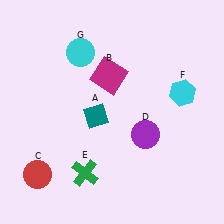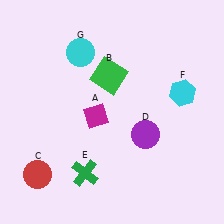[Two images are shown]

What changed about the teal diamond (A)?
In Image 1, A is teal. In Image 2, it changed to magenta.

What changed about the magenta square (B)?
In Image 1, B is magenta. In Image 2, it changed to green.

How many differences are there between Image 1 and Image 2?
There are 2 differences between the two images.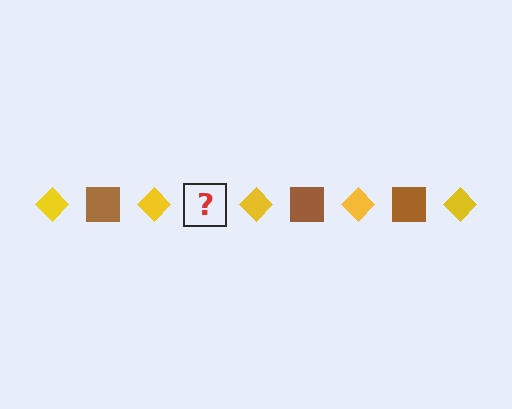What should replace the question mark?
The question mark should be replaced with a brown square.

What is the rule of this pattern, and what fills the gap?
The rule is that the pattern alternates between yellow diamond and brown square. The gap should be filled with a brown square.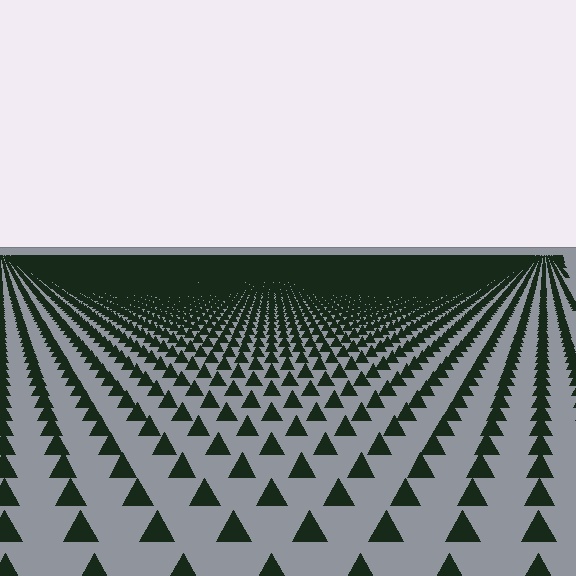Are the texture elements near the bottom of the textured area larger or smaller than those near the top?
Larger. Near the bottom, elements are closer to the viewer and appear at a bigger on-screen size.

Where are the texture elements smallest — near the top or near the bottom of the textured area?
Near the top.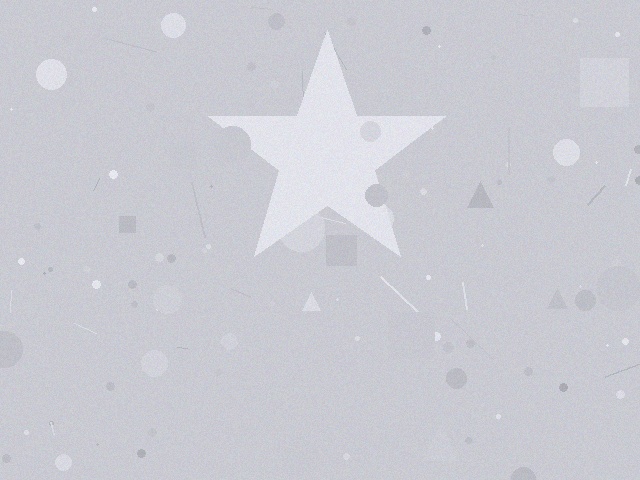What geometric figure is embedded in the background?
A star is embedded in the background.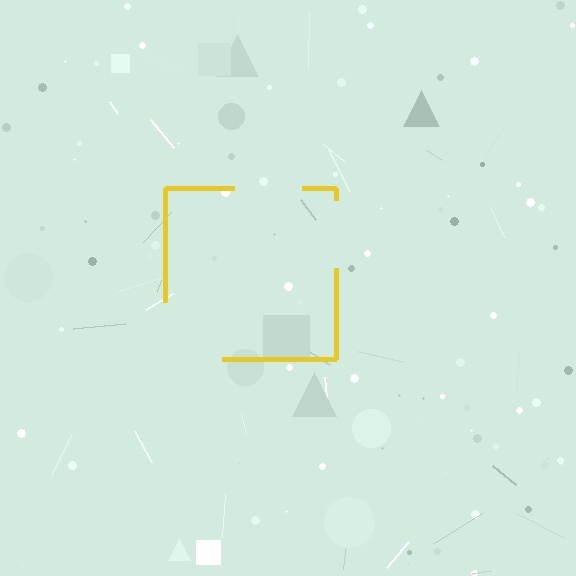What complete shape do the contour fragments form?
The contour fragments form a square.